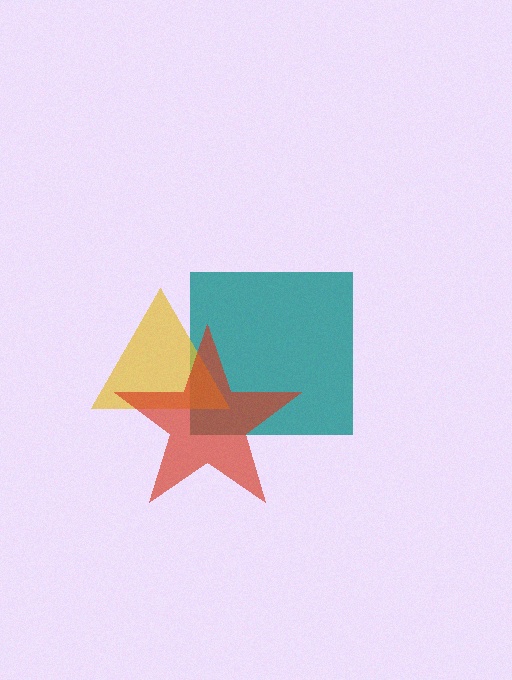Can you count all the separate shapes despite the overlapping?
Yes, there are 3 separate shapes.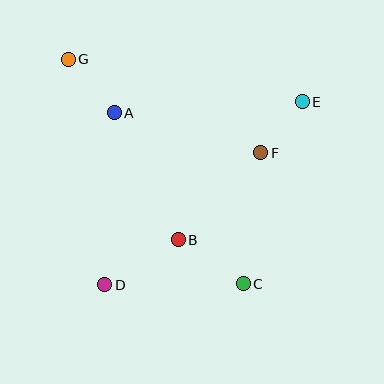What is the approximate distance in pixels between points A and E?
The distance between A and E is approximately 188 pixels.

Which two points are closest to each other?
Points E and F are closest to each other.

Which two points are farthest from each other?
Points C and G are farthest from each other.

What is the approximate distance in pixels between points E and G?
The distance between E and G is approximately 238 pixels.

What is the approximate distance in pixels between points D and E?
The distance between D and E is approximately 269 pixels.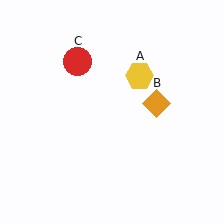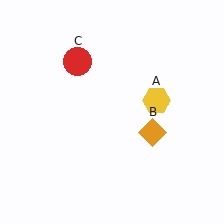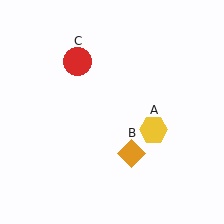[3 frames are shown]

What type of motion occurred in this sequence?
The yellow hexagon (object A), orange diamond (object B) rotated clockwise around the center of the scene.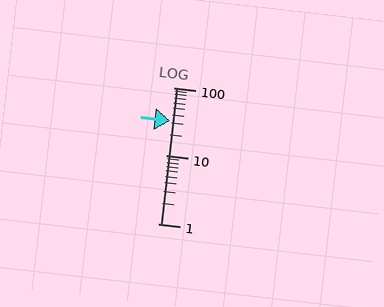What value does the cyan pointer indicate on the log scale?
The pointer indicates approximately 32.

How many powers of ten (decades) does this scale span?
The scale spans 2 decades, from 1 to 100.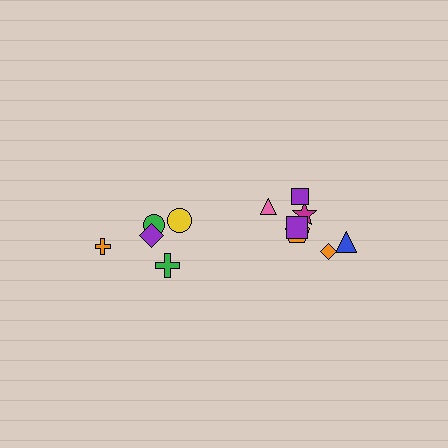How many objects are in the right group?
There are 7 objects.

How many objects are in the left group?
There are 5 objects.